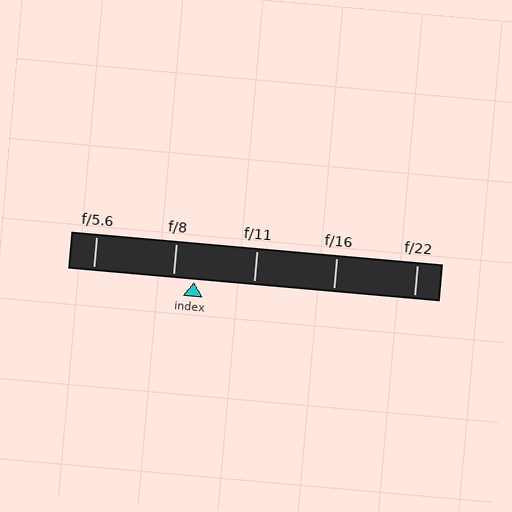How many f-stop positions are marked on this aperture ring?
There are 5 f-stop positions marked.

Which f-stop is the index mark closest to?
The index mark is closest to f/8.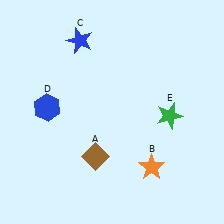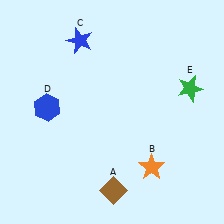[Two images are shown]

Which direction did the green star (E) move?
The green star (E) moved up.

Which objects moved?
The objects that moved are: the brown diamond (A), the green star (E).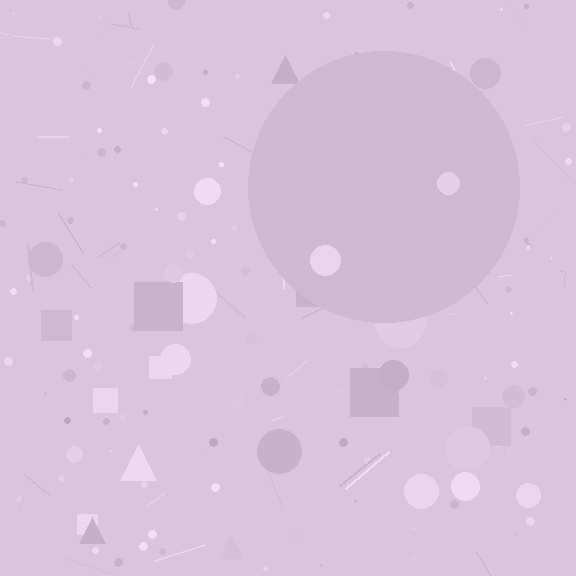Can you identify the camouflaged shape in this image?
The camouflaged shape is a circle.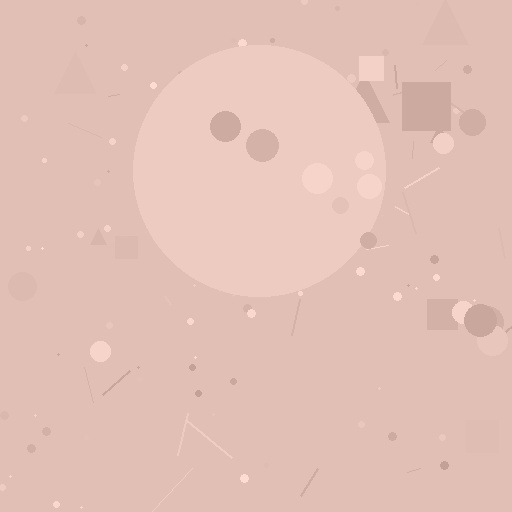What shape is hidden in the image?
A circle is hidden in the image.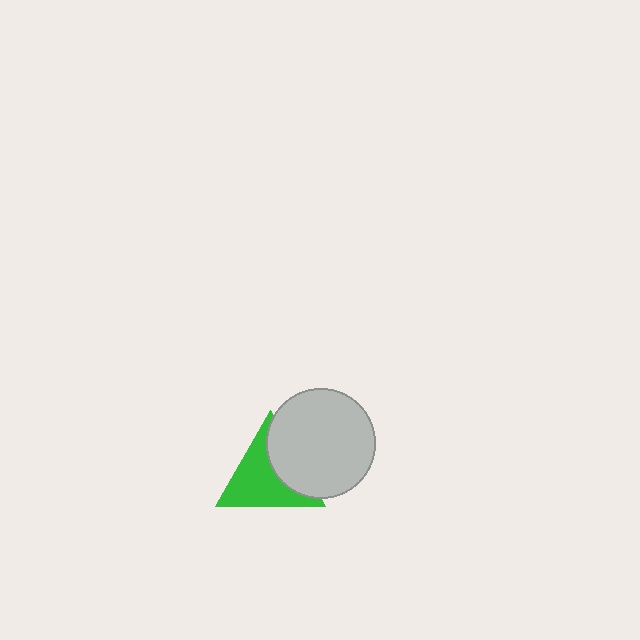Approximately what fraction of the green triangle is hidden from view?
Roughly 35% of the green triangle is hidden behind the light gray circle.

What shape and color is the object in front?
The object in front is a light gray circle.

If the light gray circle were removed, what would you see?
You would see the complete green triangle.